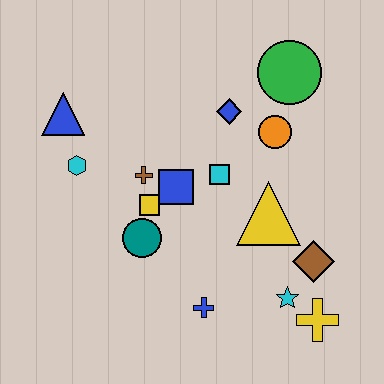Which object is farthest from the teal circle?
The green circle is farthest from the teal circle.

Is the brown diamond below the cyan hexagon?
Yes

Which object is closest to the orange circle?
The blue diamond is closest to the orange circle.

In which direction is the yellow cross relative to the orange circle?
The yellow cross is below the orange circle.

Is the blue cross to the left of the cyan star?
Yes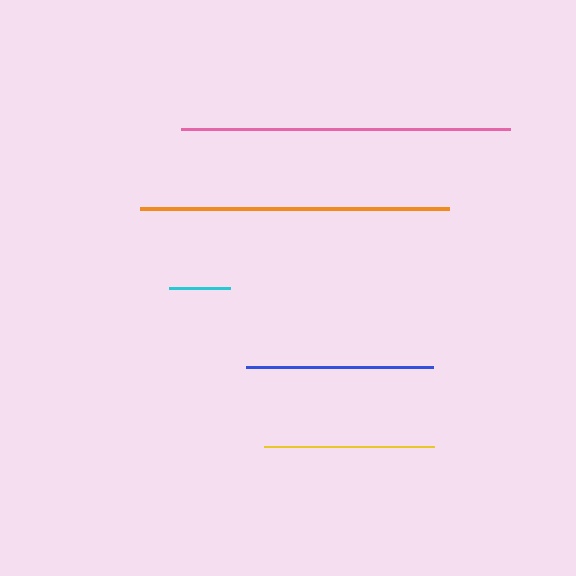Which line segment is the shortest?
The cyan line is the shortest at approximately 61 pixels.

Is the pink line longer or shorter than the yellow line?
The pink line is longer than the yellow line.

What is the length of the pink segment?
The pink segment is approximately 329 pixels long.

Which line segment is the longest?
The pink line is the longest at approximately 329 pixels.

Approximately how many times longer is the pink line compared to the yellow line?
The pink line is approximately 1.9 times the length of the yellow line.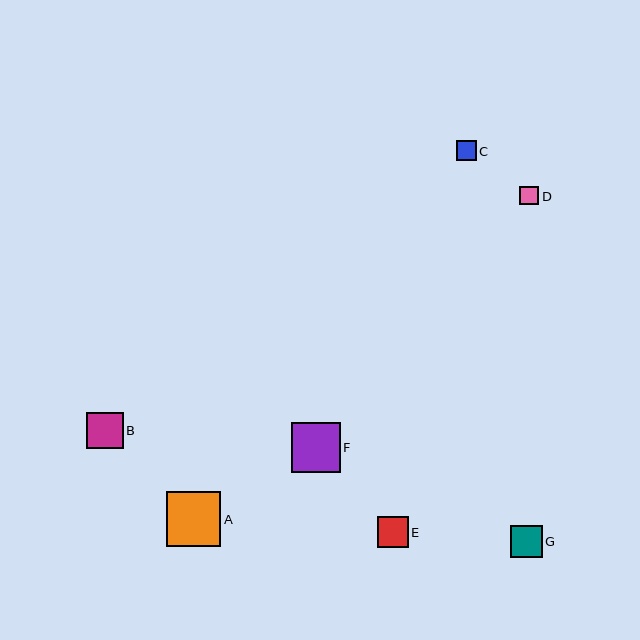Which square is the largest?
Square A is the largest with a size of approximately 55 pixels.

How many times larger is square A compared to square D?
Square A is approximately 2.9 times the size of square D.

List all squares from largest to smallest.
From largest to smallest: A, F, B, G, E, C, D.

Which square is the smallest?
Square D is the smallest with a size of approximately 19 pixels.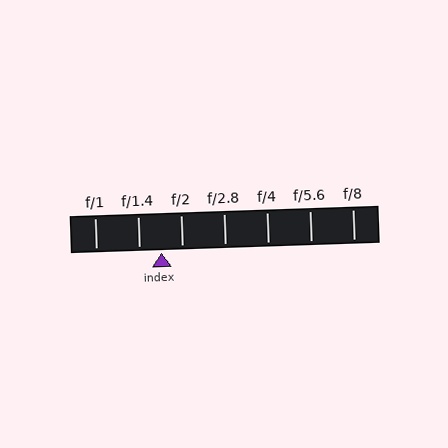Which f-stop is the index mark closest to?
The index mark is closest to f/2.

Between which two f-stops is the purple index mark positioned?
The index mark is between f/1.4 and f/2.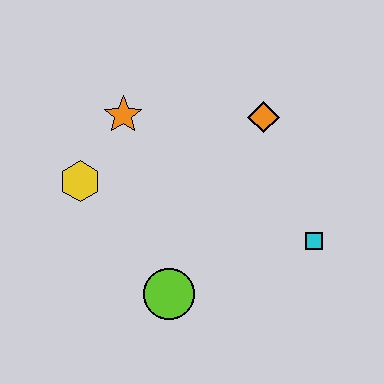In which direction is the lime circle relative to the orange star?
The lime circle is below the orange star.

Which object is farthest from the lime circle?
The orange diamond is farthest from the lime circle.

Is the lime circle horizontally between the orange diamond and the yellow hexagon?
Yes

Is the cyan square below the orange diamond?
Yes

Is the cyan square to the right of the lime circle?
Yes